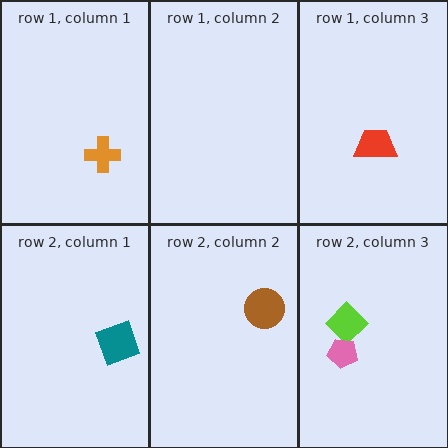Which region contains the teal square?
The row 2, column 1 region.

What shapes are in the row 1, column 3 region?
The red trapezoid.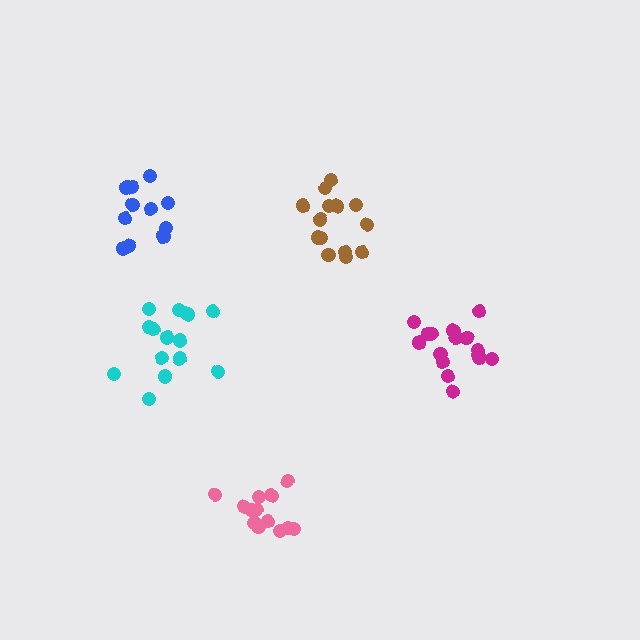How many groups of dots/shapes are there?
There are 5 groups.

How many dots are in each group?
Group 1: 14 dots, Group 2: 13 dots, Group 3: 16 dots, Group 4: 14 dots, Group 5: 11 dots (68 total).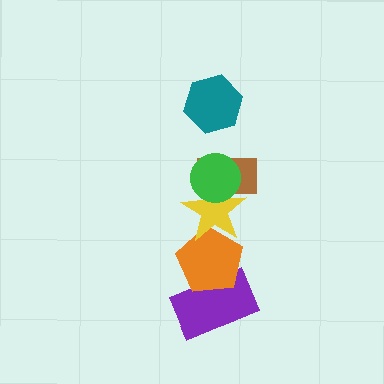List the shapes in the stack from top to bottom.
From top to bottom: the teal hexagon, the green circle, the brown rectangle, the yellow star, the orange pentagon, the purple rectangle.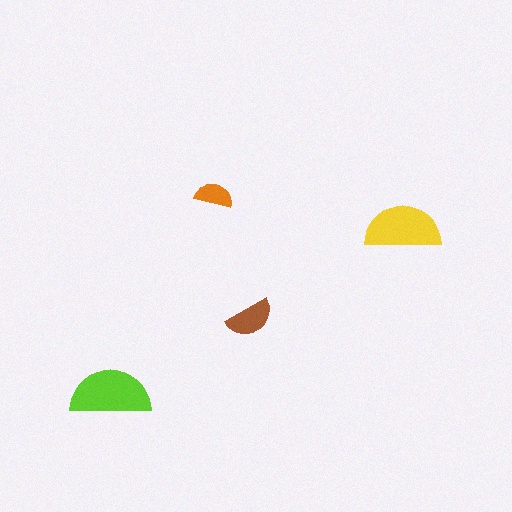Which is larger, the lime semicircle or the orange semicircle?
The lime one.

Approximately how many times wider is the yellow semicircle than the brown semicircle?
About 1.5 times wider.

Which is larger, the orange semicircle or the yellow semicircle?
The yellow one.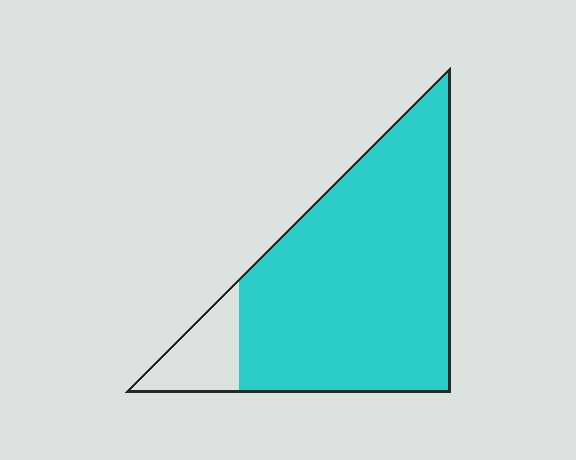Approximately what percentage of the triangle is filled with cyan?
Approximately 90%.